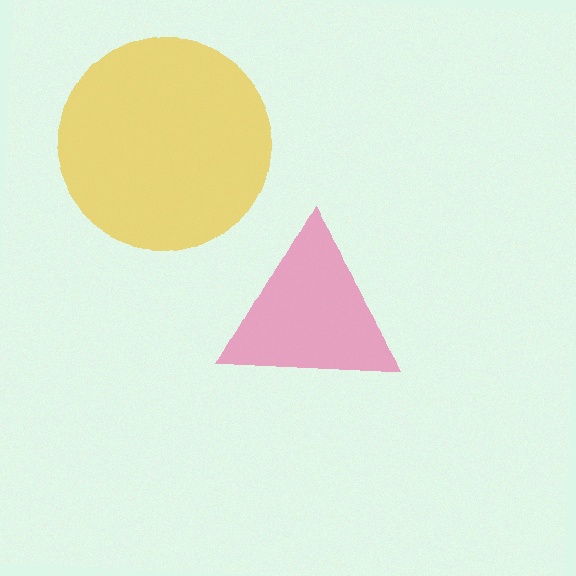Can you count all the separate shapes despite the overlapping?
Yes, there are 2 separate shapes.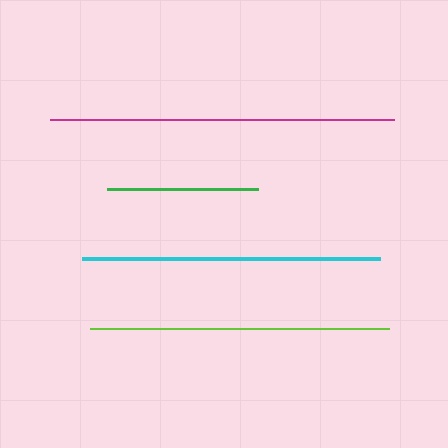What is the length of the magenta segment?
The magenta segment is approximately 343 pixels long.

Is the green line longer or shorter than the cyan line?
The cyan line is longer than the green line.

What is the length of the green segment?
The green segment is approximately 151 pixels long.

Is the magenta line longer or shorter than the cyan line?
The magenta line is longer than the cyan line.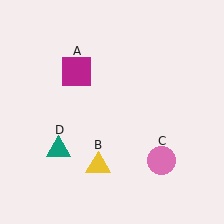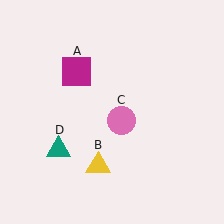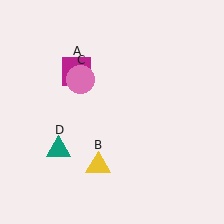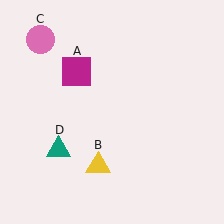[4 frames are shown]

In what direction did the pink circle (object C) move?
The pink circle (object C) moved up and to the left.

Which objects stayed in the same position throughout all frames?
Magenta square (object A) and yellow triangle (object B) and teal triangle (object D) remained stationary.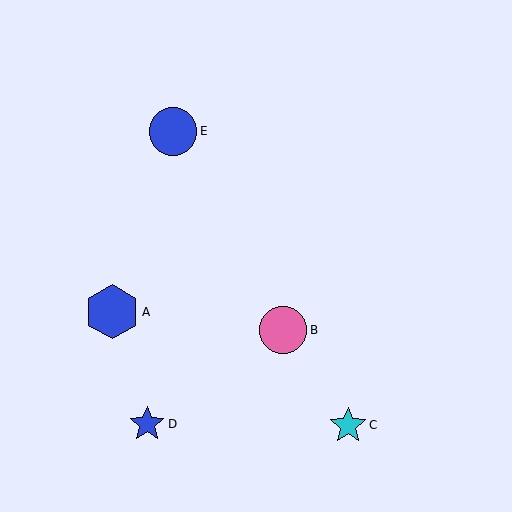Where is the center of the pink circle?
The center of the pink circle is at (283, 330).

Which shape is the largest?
The blue hexagon (labeled A) is the largest.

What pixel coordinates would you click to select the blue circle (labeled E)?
Click at (173, 131) to select the blue circle E.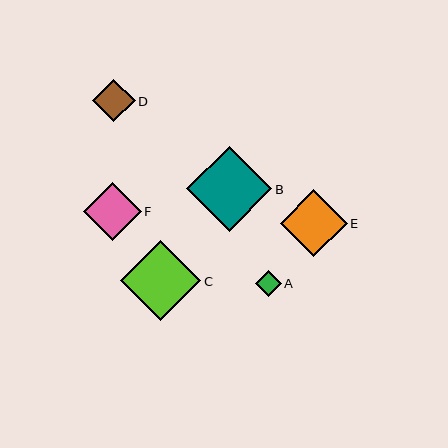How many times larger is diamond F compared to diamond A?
Diamond F is approximately 2.2 times the size of diamond A.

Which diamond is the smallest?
Diamond A is the smallest with a size of approximately 26 pixels.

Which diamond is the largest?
Diamond B is the largest with a size of approximately 85 pixels.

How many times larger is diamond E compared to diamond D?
Diamond E is approximately 1.6 times the size of diamond D.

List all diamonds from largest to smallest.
From largest to smallest: B, C, E, F, D, A.